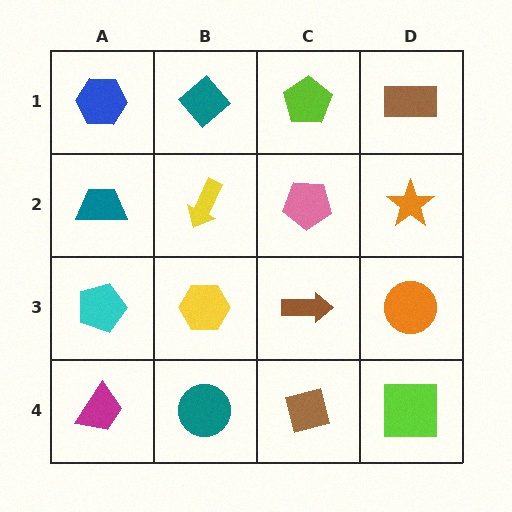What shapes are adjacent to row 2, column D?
A brown rectangle (row 1, column D), an orange circle (row 3, column D), a pink pentagon (row 2, column C).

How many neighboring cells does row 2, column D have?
3.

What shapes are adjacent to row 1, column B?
A yellow arrow (row 2, column B), a blue hexagon (row 1, column A), a lime pentagon (row 1, column C).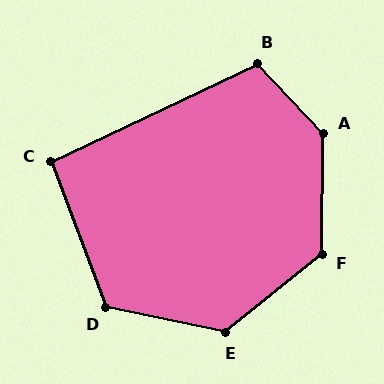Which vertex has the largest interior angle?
A, at approximately 135 degrees.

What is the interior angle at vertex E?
Approximately 129 degrees (obtuse).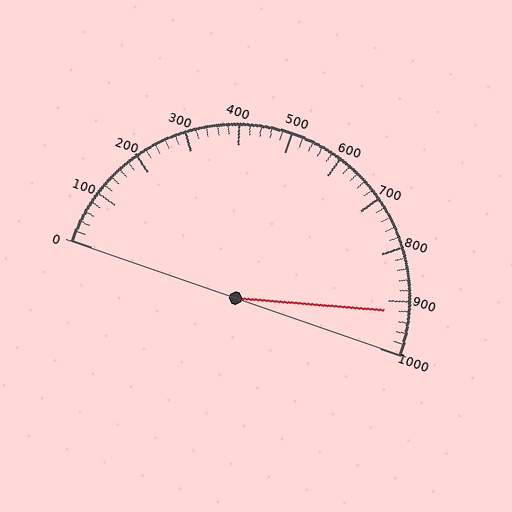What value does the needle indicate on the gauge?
The needle indicates approximately 920.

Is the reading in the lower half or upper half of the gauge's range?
The reading is in the upper half of the range (0 to 1000).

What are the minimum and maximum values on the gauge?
The gauge ranges from 0 to 1000.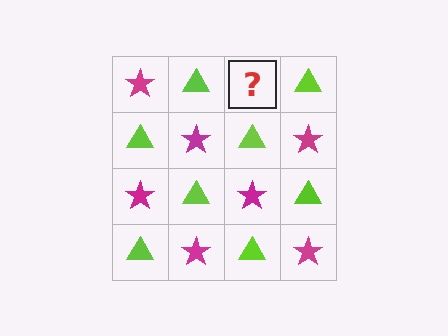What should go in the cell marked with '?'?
The missing cell should contain a magenta star.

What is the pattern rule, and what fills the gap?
The rule is that it alternates magenta star and lime triangle in a checkerboard pattern. The gap should be filled with a magenta star.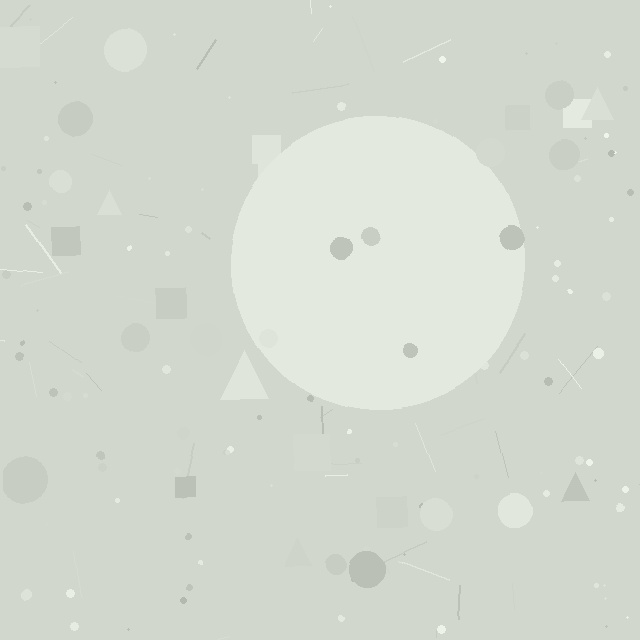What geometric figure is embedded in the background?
A circle is embedded in the background.